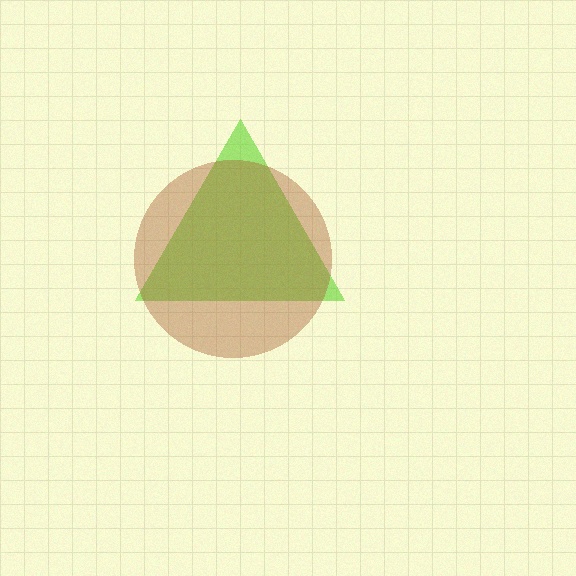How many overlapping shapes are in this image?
There are 2 overlapping shapes in the image.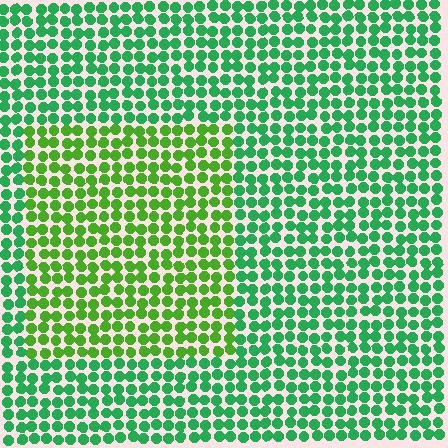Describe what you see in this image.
The image is filled with small green elements in a uniform arrangement. A rectangle-shaped region is visible where the elements are tinted to a slightly different hue, forming a subtle color boundary.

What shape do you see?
I see a rectangle.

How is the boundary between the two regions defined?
The boundary is defined purely by a slight shift in hue (about 36 degrees). Spacing, size, and orientation are identical on both sides.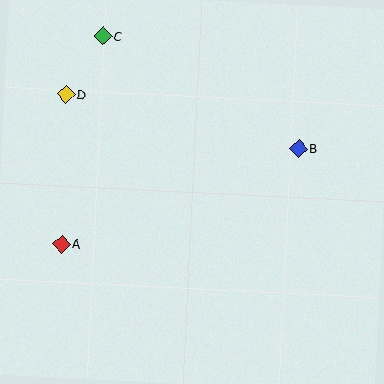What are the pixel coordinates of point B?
Point B is at (298, 148).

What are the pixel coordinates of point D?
Point D is at (66, 95).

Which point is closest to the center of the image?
Point B at (298, 148) is closest to the center.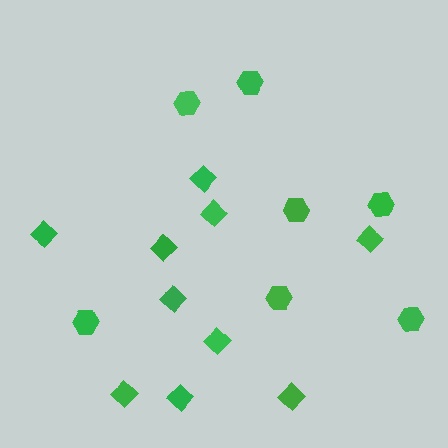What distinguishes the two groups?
There are 2 groups: one group of diamonds (10) and one group of hexagons (7).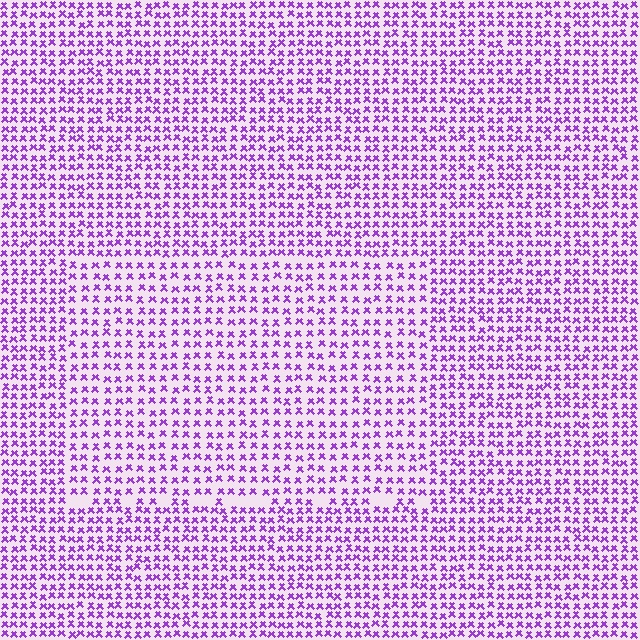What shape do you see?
I see a rectangle.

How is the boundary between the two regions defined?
The boundary is defined by a change in element density (approximately 1.4x ratio). All elements are the same color, size, and shape.